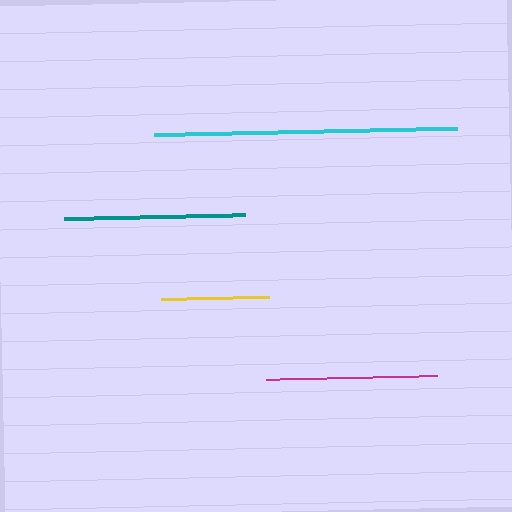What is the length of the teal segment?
The teal segment is approximately 181 pixels long.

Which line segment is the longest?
The cyan line is the longest at approximately 302 pixels.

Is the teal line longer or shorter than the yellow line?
The teal line is longer than the yellow line.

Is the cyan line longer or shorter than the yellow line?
The cyan line is longer than the yellow line.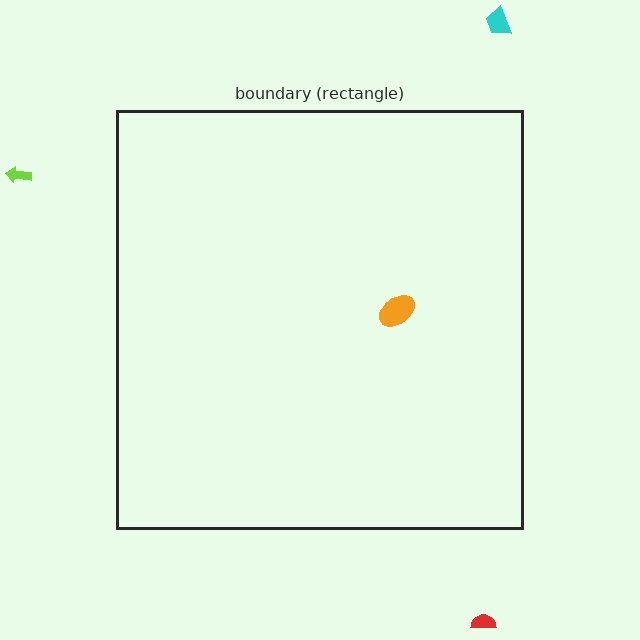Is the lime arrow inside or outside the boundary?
Outside.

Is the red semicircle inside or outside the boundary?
Outside.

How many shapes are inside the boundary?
1 inside, 3 outside.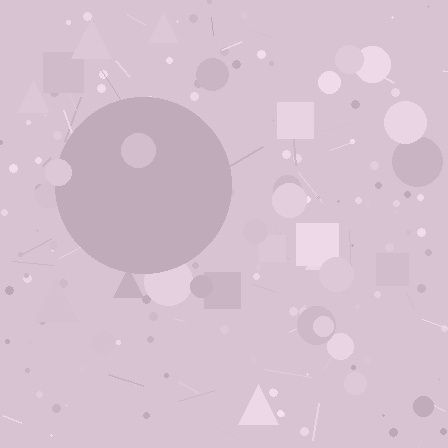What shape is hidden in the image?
A circle is hidden in the image.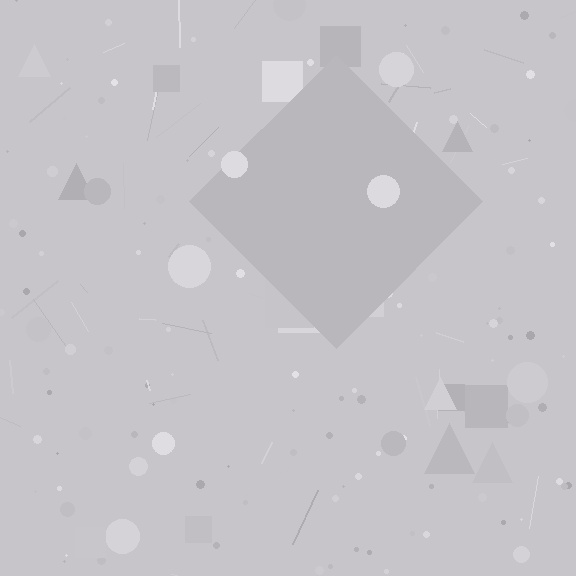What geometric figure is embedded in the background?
A diamond is embedded in the background.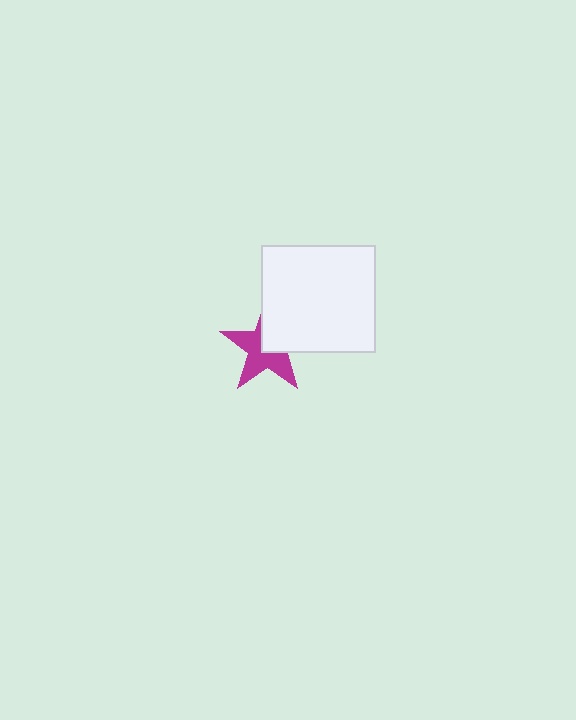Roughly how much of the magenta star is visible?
About half of it is visible (roughly 59%).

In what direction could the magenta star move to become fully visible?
The magenta star could move toward the lower-left. That would shift it out from behind the white rectangle entirely.